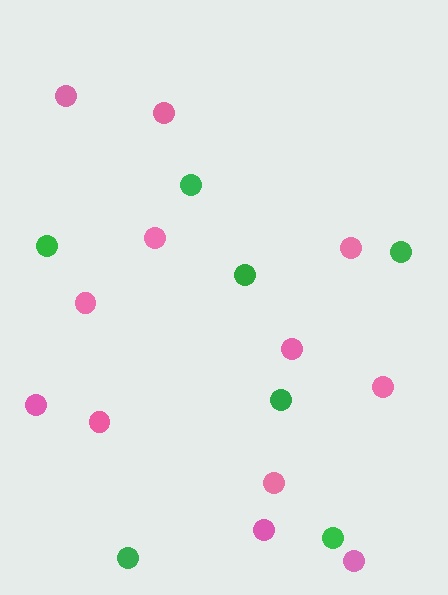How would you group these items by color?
There are 2 groups: one group of pink circles (12) and one group of green circles (7).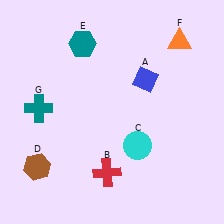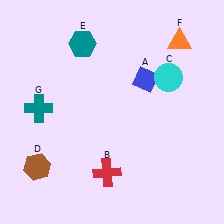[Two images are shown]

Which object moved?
The cyan circle (C) moved up.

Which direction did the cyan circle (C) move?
The cyan circle (C) moved up.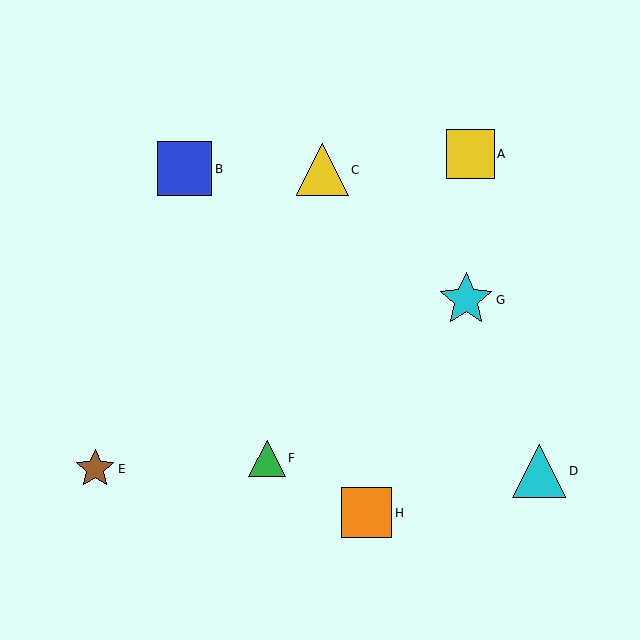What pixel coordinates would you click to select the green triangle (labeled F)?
Click at (267, 458) to select the green triangle F.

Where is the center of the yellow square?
The center of the yellow square is at (470, 154).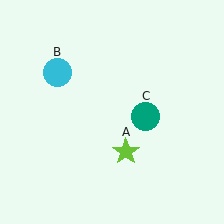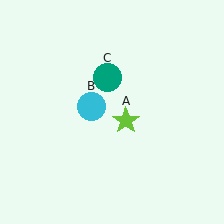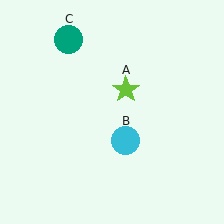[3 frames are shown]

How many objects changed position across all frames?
3 objects changed position: lime star (object A), cyan circle (object B), teal circle (object C).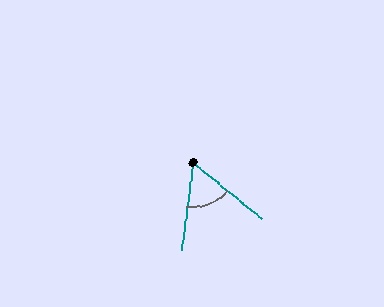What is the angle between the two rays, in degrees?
Approximately 58 degrees.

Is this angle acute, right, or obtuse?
It is acute.